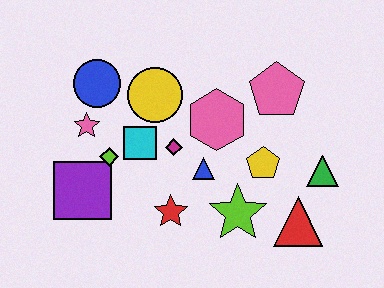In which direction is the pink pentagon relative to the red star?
The pink pentagon is above the red star.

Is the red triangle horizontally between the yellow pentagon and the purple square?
No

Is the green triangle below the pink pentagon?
Yes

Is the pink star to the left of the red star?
Yes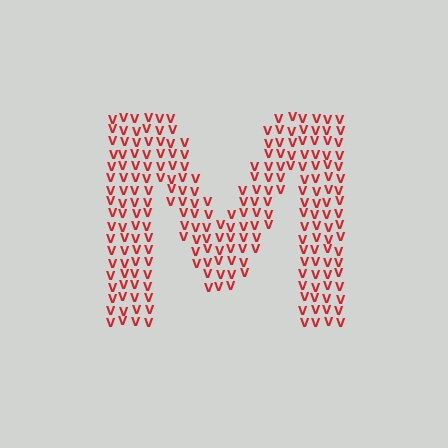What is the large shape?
The large shape is the letter M.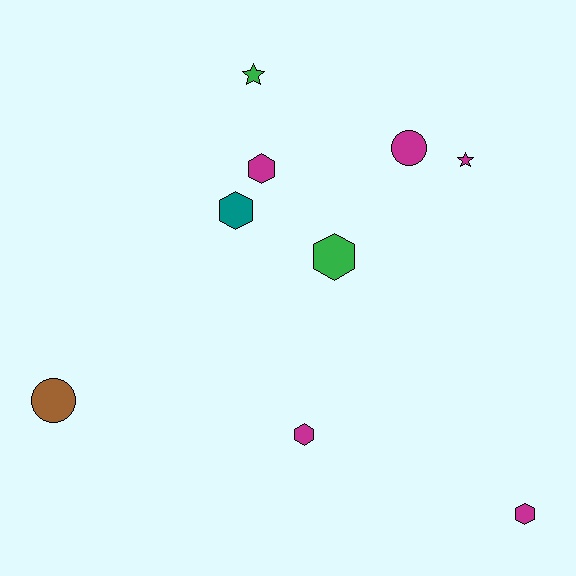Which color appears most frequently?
Magenta, with 5 objects.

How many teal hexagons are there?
There is 1 teal hexagon.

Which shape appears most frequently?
Hexagon, with 5 objects.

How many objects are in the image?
There are 9 objects.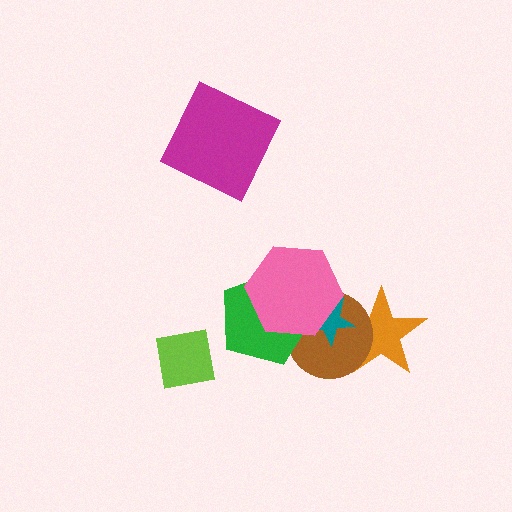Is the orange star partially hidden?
Yes, it is partially covered by another shape.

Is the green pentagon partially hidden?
Yes, it is partially covered by another shape.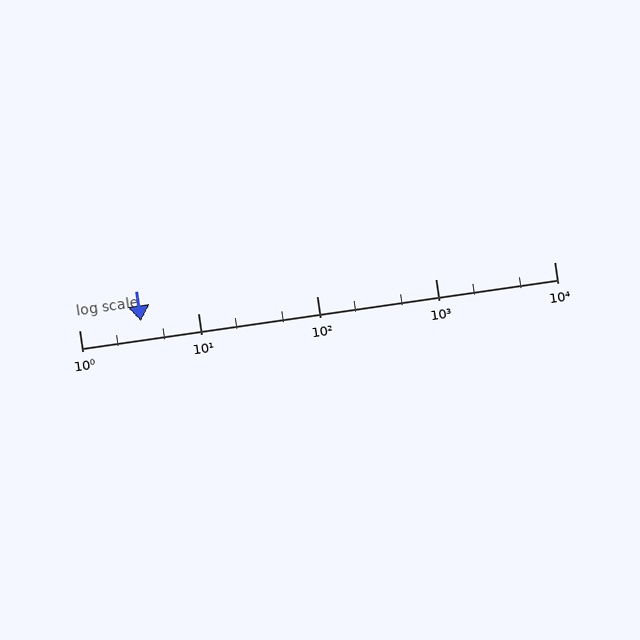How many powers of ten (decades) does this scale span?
The scale spans 4 decades, from 1 to 10000.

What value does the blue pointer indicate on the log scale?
The pointer indicates approximately 3.3.